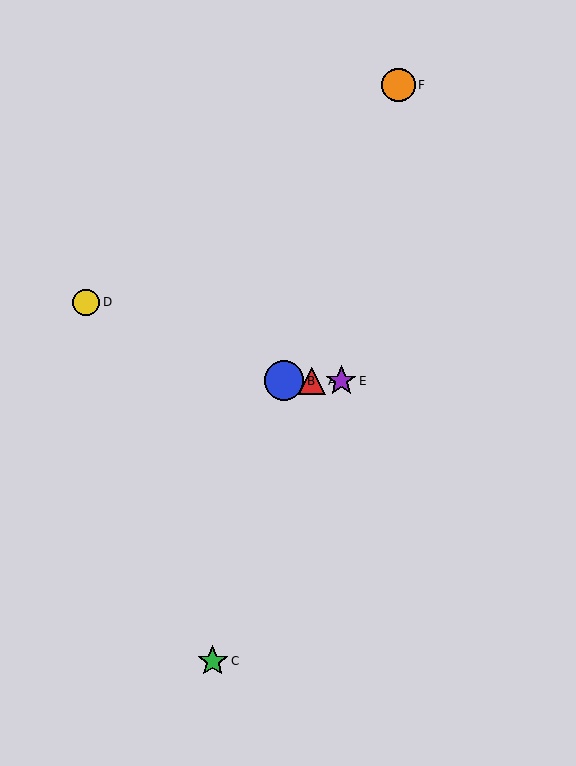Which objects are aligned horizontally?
Objects A, B, E are aligned horizontally.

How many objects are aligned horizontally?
3 objects (A, B, E) are aligned horizontally.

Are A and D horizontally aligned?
No, A is at y≈381 and D is at y≈302.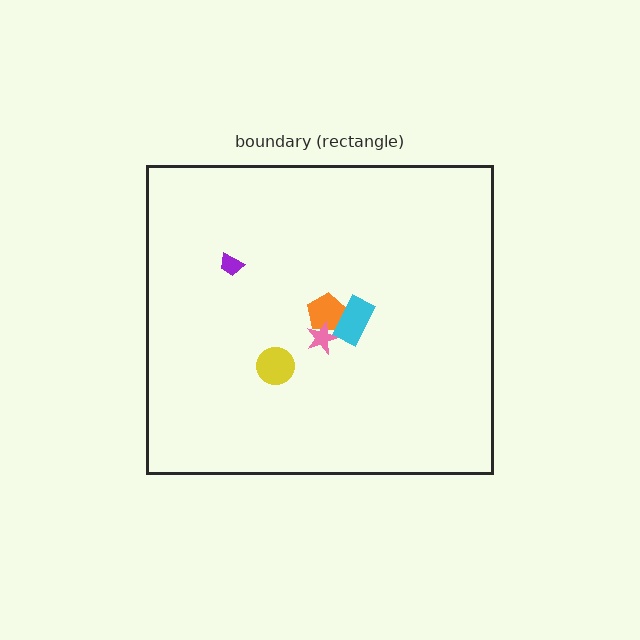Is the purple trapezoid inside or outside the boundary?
Inside.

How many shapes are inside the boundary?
5 inside, 0 outside.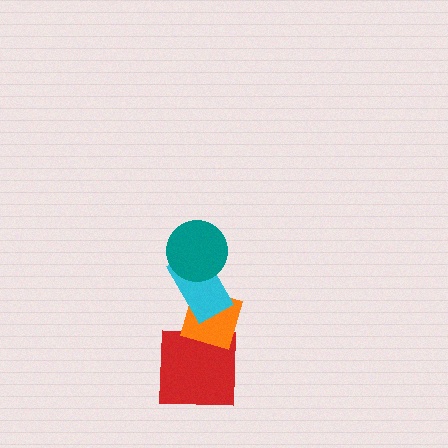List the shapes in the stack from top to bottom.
From top to bottom: the teal circle, the cyan rectangle, the orange diamond, the red square.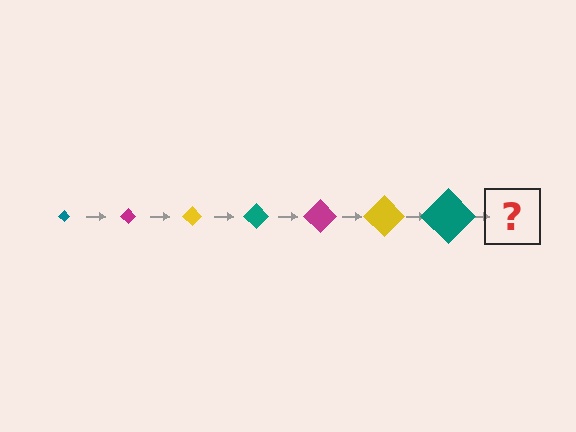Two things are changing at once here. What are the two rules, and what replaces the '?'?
The two rules are that the diamond grows larger each step and the color cycles through teal, magenta, and yellow. The '?' should be a magenta diamond, larger than the previous one.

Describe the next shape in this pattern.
It should be a magenta diamond, larger than the previous one.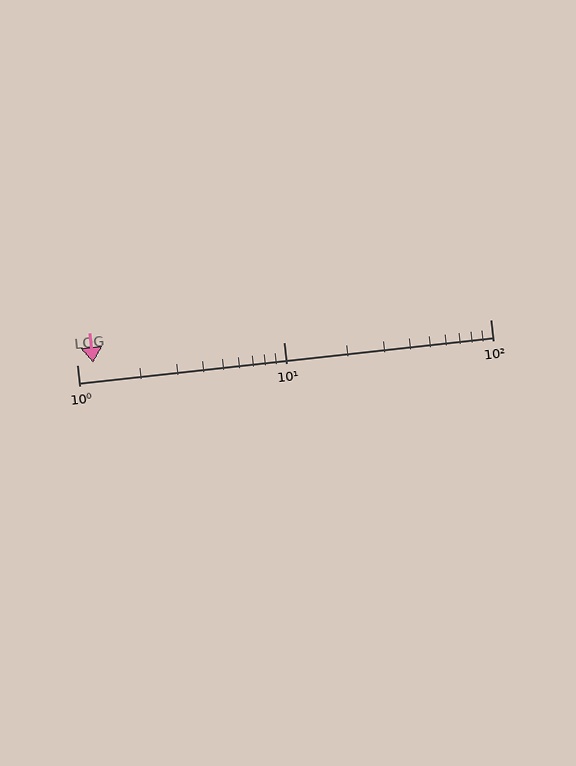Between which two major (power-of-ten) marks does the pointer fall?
The pointer is between 1 and 10.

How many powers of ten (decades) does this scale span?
The scale spans 2 decades, from 1 to 100.